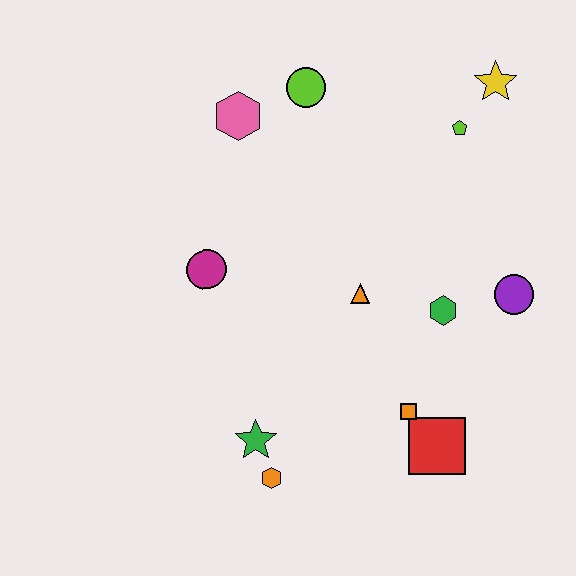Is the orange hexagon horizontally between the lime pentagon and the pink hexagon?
Yes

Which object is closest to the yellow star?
The lime pentagon is closest to the yellow star.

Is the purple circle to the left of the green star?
No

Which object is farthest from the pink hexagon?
The red square is farthest from the pink hexagon.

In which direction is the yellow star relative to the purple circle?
The yellow star is above the purple circle.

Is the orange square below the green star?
No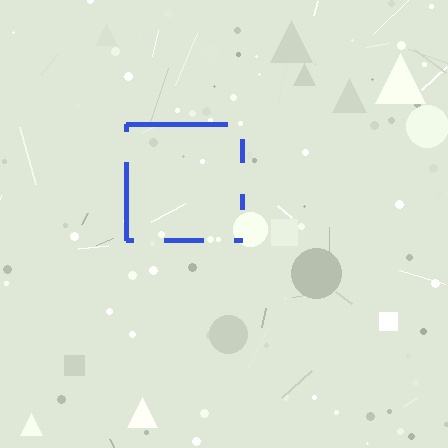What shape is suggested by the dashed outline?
The dashed outline suggests a square.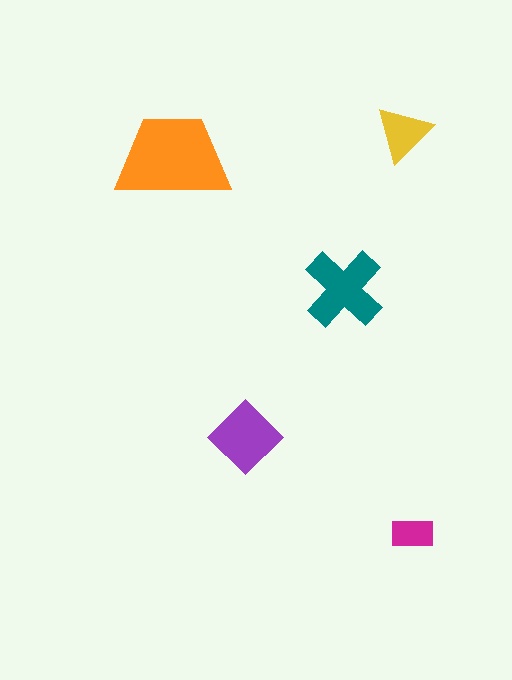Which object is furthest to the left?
The orange trapezoid is leftmost.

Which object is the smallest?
The magenta rectangle.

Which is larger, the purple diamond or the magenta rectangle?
The purple diamond.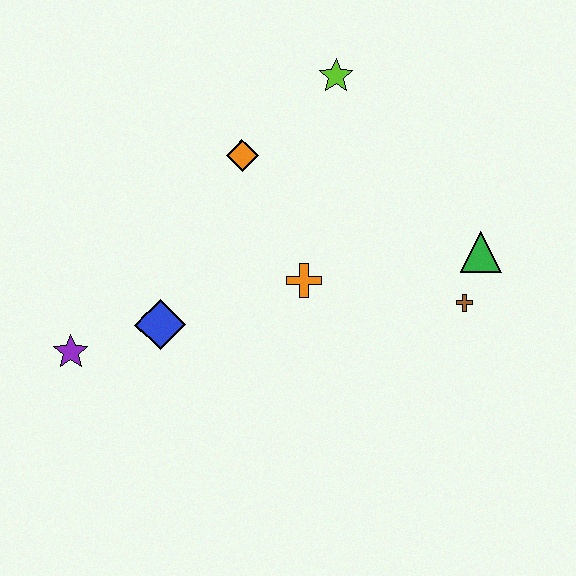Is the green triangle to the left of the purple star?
No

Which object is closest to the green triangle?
The brown cross is closest to the green triangle.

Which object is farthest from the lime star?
The purple star is farthest from the lime star.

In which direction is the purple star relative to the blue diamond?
The purple star is to the left of the blue diamond.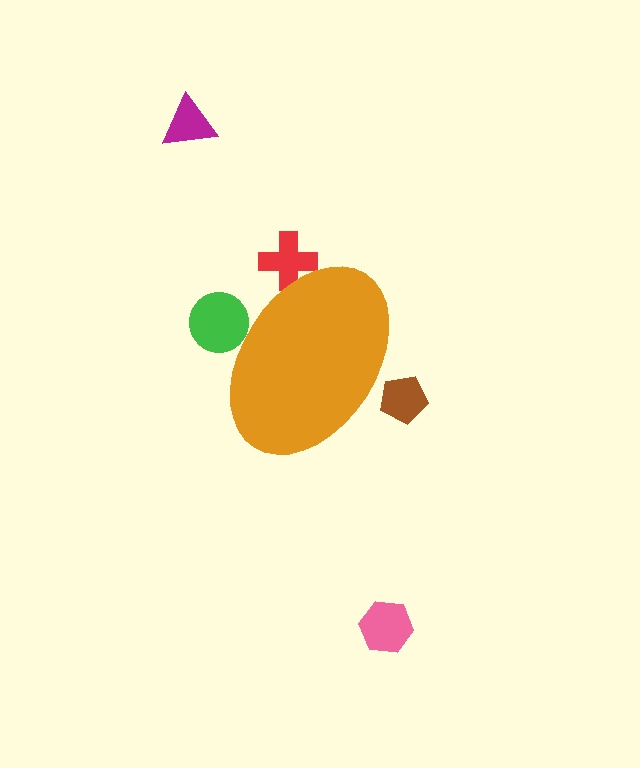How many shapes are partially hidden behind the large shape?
3 shapes are partially hidden.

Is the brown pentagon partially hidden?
Yes, the brown pentagon is partially hidden behind the orange ellipse.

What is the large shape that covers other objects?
An orange ellipse.